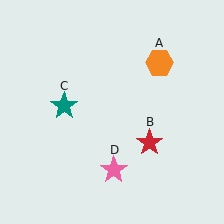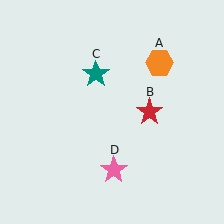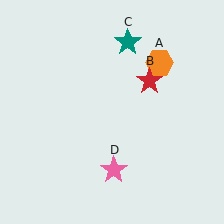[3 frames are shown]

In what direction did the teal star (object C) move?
The teal star (object C) moved up and to the right.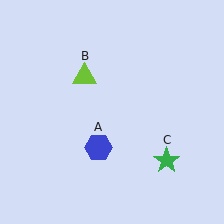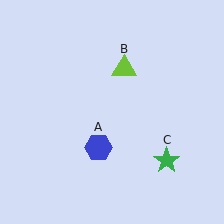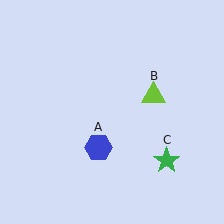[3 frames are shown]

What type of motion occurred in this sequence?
The lime triangle (object B) rotated clockwise around the center of the scene.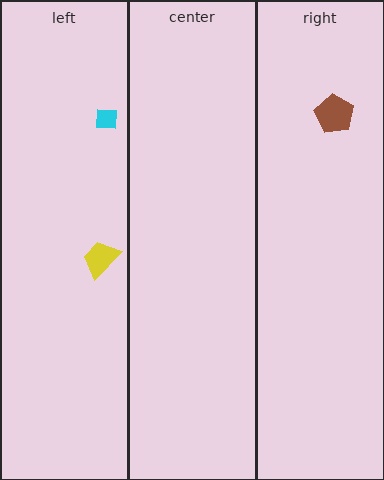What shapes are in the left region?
The cyan square, the yellow trapezoid.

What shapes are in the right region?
The brown pentagon.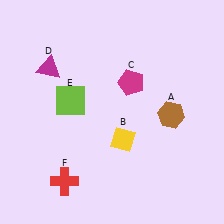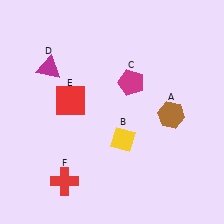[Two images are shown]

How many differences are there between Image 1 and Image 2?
There is 1 difference between the two images.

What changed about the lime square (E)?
In Image 1, E is lime. In Image 2, it changed to red.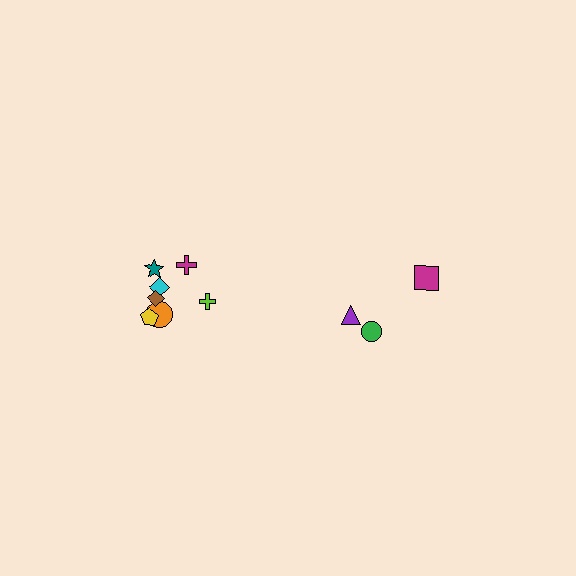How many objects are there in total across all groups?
There are 11 objects.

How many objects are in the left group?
There are 7 objects.